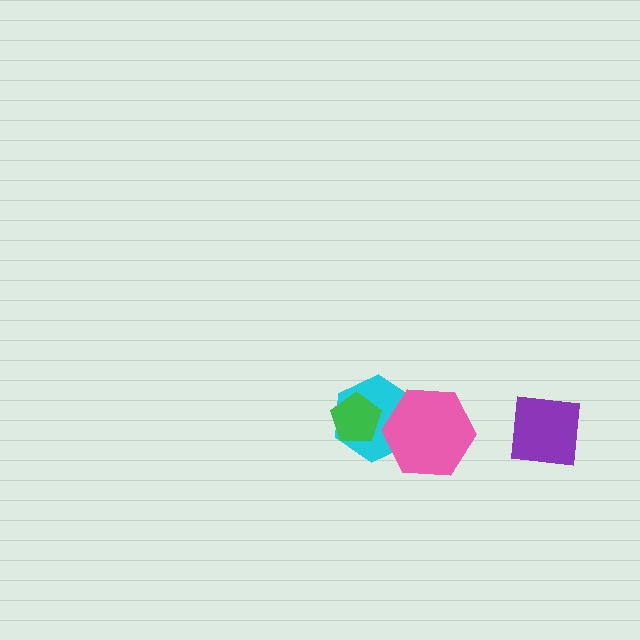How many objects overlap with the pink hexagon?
1 object overlaps with the pink hexagon.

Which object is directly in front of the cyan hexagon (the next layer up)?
The green pentagon is directly in front of the cyan hexagon.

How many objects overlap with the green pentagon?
1 object overlaps with the green pentagon.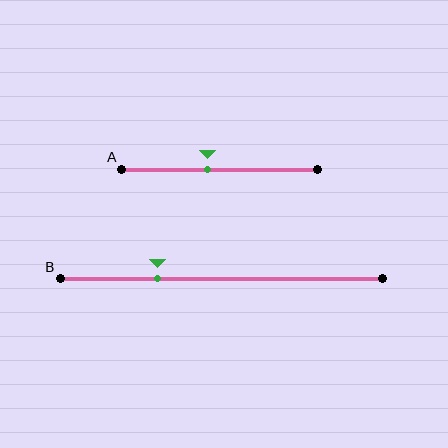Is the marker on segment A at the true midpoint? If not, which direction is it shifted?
No, the marker on segment A is shifted to the left by about 6% of the segment length.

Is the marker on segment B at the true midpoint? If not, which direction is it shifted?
No, the marker on segment B is shifted to the left by about 20% of the segment length.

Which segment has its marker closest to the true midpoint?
Segment A has its marker closest to the true midpoint.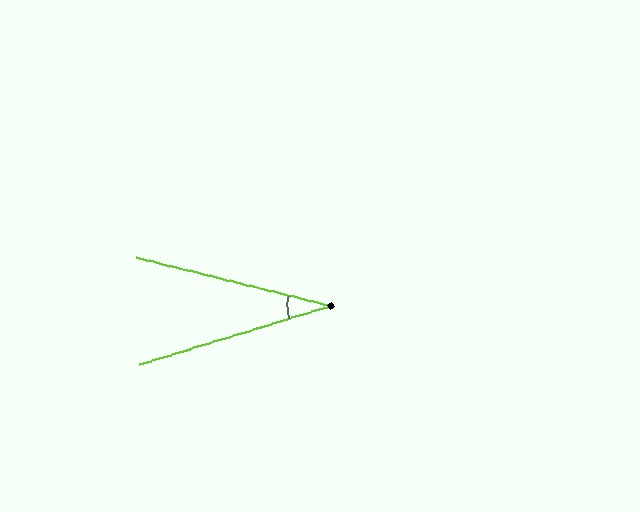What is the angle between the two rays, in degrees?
Approximately 31 degrees.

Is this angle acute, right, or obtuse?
It is acute.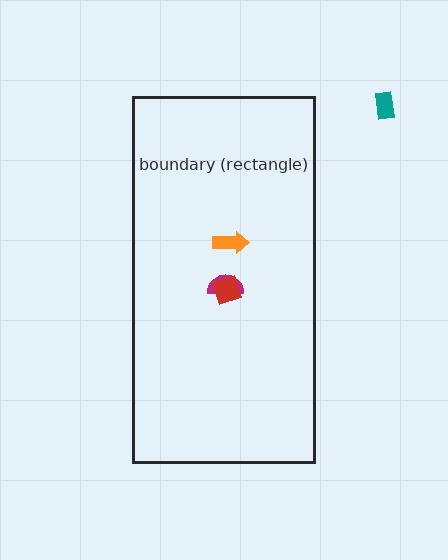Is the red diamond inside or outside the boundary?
Inside.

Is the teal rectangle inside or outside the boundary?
Outside.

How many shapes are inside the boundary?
3 inside, 1 outside.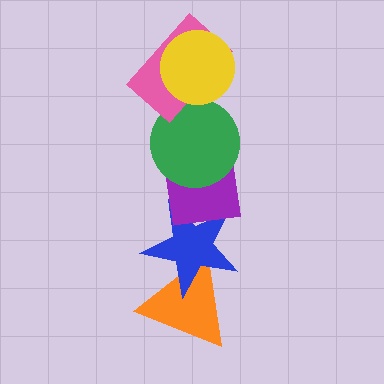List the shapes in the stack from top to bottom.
From top to bottom: the yellow circle, the pink rectangle, the green circle, the purple square, the blue star, the orange triangle.